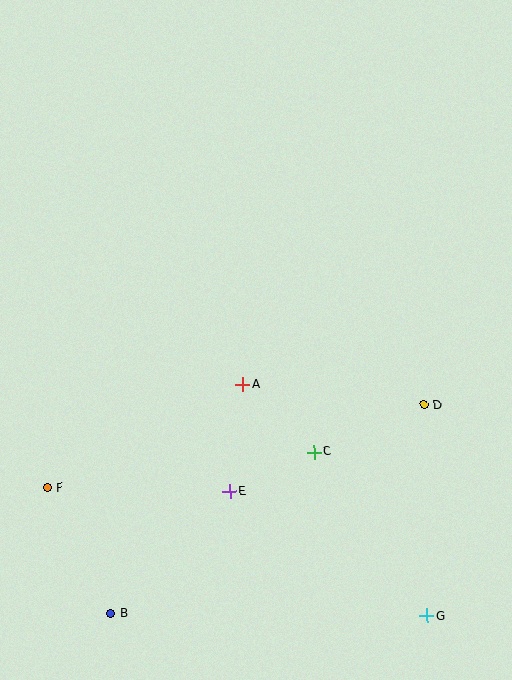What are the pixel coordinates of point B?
Point B is at (111, 614).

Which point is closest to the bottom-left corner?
Point B is closest to the bottom-left corner.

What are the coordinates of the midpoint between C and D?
The midpoint between C and D is at (369, 428).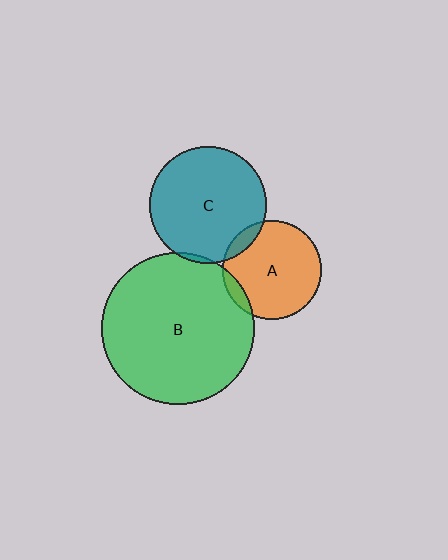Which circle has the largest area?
Circle B (green).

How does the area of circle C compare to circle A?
Approximately 1.4 times.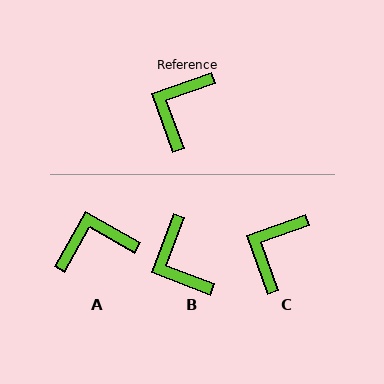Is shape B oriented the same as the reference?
No, it is off by about 50 degrees.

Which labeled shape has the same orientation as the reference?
C.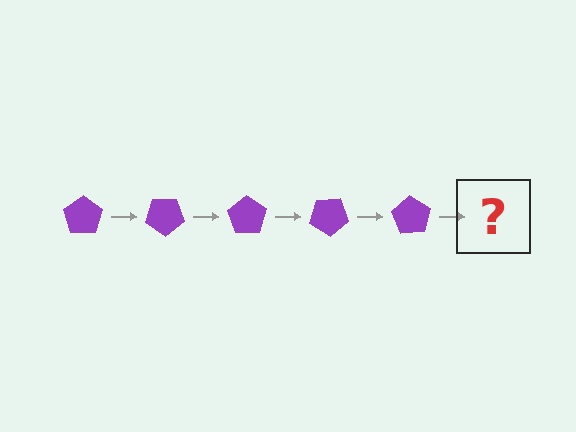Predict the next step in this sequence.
The next step is a purple pentagon rotated 175 degrees.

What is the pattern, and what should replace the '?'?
The pattern is that the pentagon rotates 35 degrees each step. The '?' should be a purple pentagon rotated 175 degrees.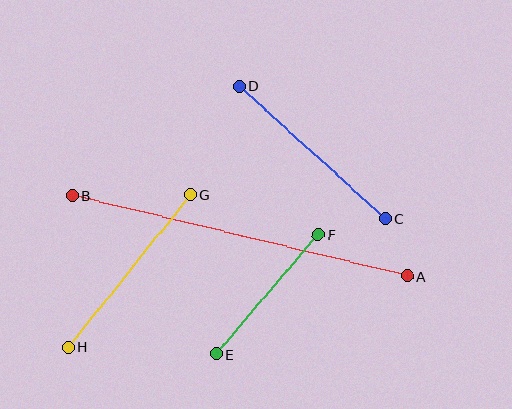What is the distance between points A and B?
The distance is approximately 344 pixels.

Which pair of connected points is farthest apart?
Points A and B are farthest apart.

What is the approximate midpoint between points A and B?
The midpoint is at approximately (240, 236) pixels.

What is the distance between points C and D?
The distance is approximately 197 pixels.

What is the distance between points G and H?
The distance is approximately 195 pixels.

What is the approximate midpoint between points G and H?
The midpoint is at approximately (129, 271) pixels.